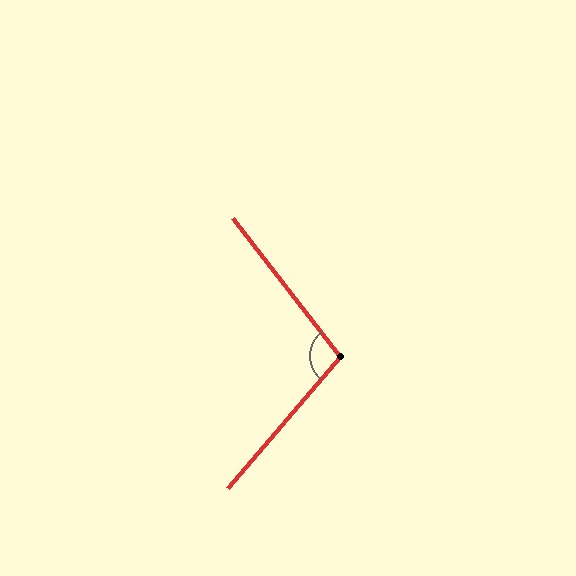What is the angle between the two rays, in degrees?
Approximately 102 degrees.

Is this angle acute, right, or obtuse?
It is obtuse.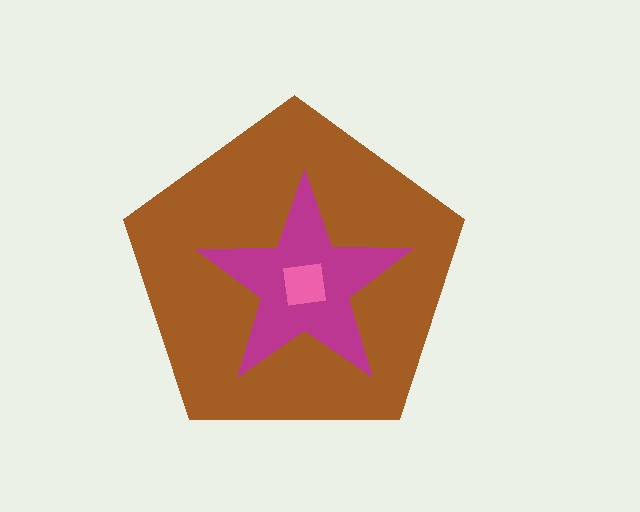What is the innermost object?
The pink square.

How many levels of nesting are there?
3.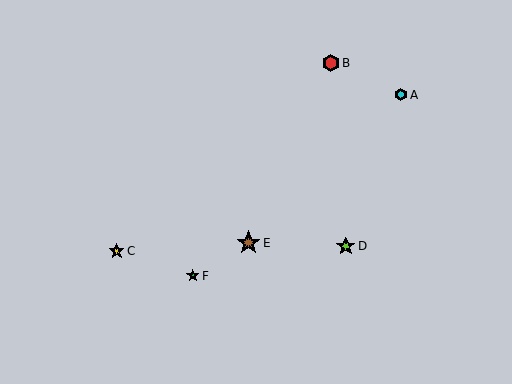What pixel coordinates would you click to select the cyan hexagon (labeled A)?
Click at (401, 95) to select the cyan hexagon A.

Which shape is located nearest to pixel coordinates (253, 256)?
The brown star (labeled E) at (248, 243) is nearest to that location.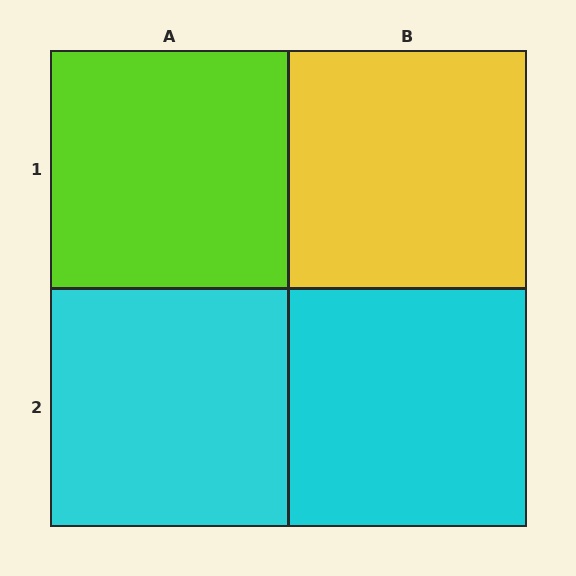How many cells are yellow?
1 cell is yellow.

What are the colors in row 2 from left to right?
Cyan, cyan.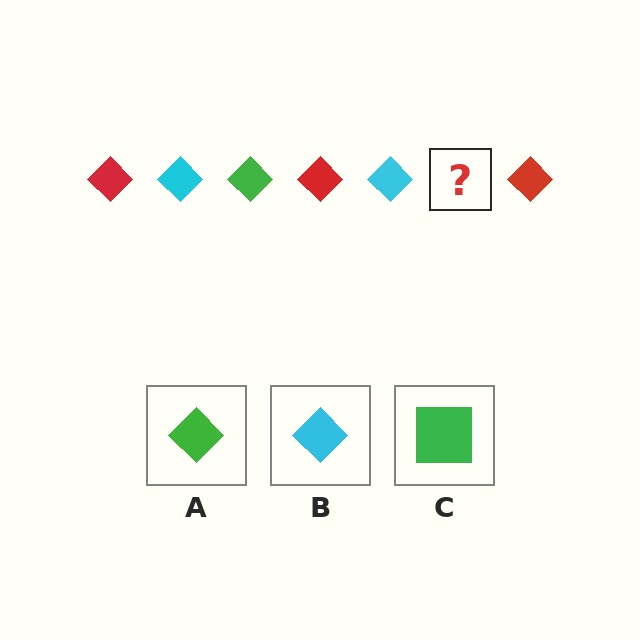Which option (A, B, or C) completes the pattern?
A.